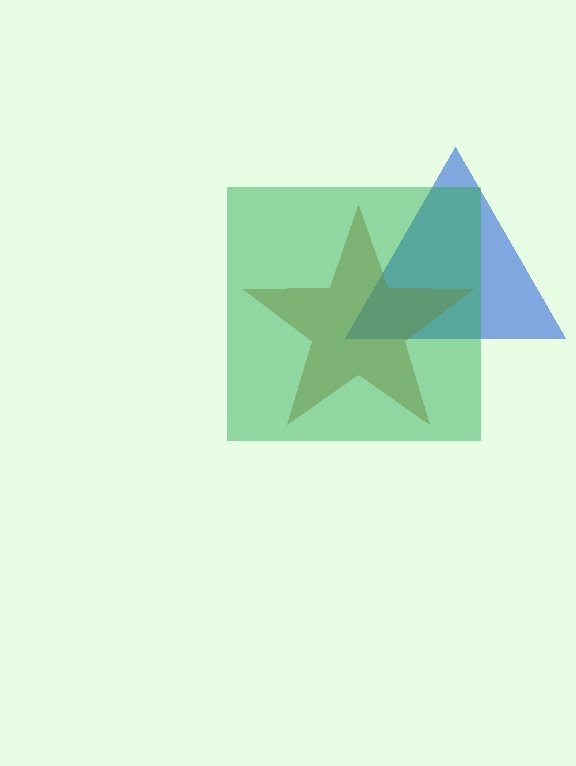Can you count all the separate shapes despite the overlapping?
Yes, there are 3 separate shapes.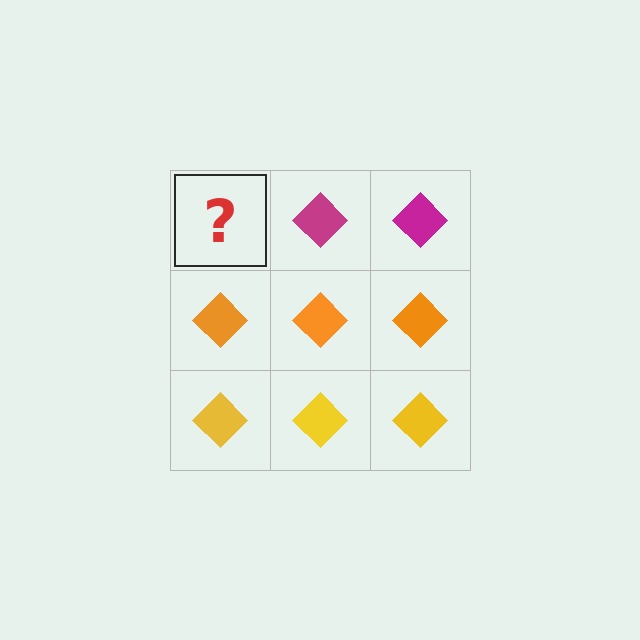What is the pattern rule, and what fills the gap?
The rule is that each row has a consistent color. The gap should be filled with a magenta diamond.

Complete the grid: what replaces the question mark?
The question mark should be replaced with a magenta diamond.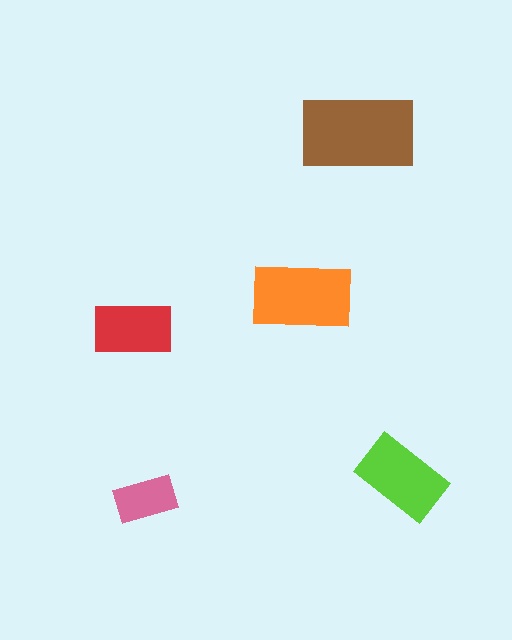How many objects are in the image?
There are 5 objects in the image.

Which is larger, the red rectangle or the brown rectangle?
The brown one.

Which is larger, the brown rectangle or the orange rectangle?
The brown one.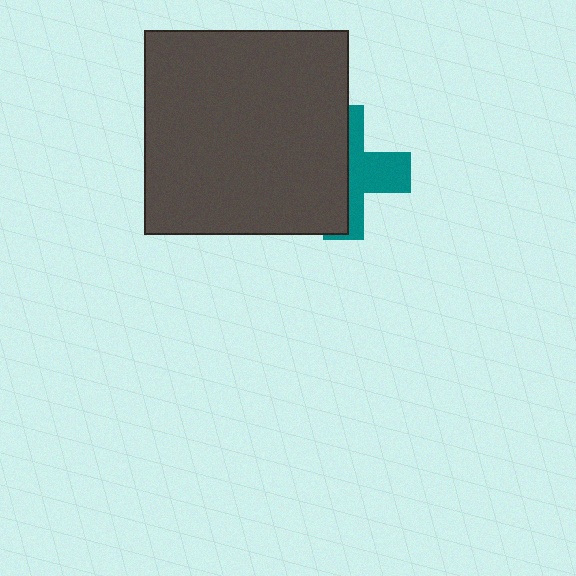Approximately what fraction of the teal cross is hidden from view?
Roughly 57% of the teal cross is hidden behind the dark gray square.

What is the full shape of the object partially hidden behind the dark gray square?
The partially hidden object is a teal cross.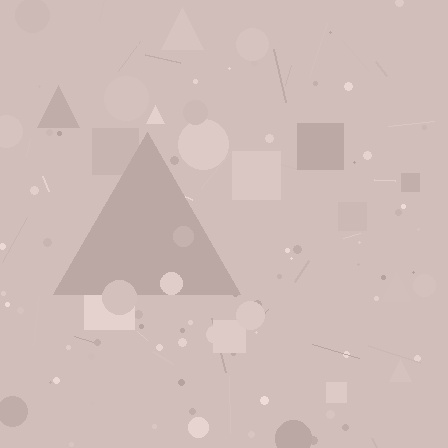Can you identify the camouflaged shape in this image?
The camouflaged shape is a triangle.